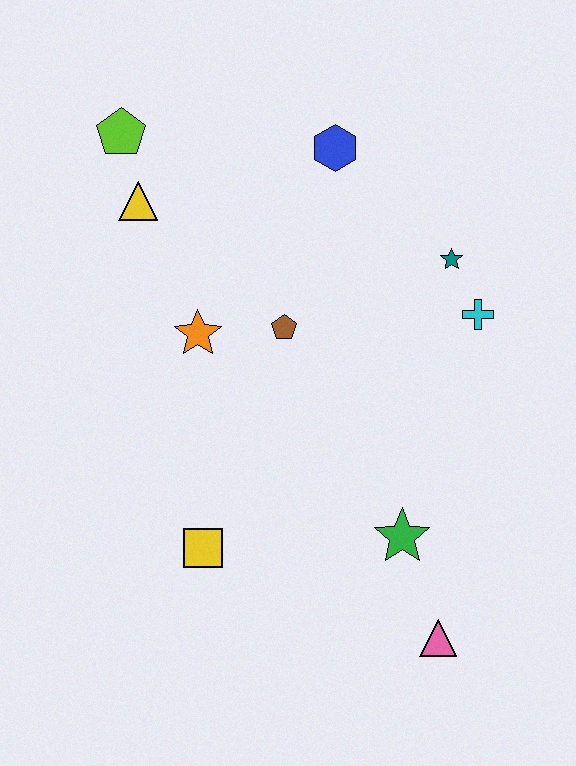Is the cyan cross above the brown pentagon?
Yes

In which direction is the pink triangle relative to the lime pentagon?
The pink triangle is below the lime pentagon.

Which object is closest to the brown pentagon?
The orange star is closest to the brown pentagon.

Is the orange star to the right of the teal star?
No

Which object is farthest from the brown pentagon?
The pink triangle is farthest from the brown pentagon.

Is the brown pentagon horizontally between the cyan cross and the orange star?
Yes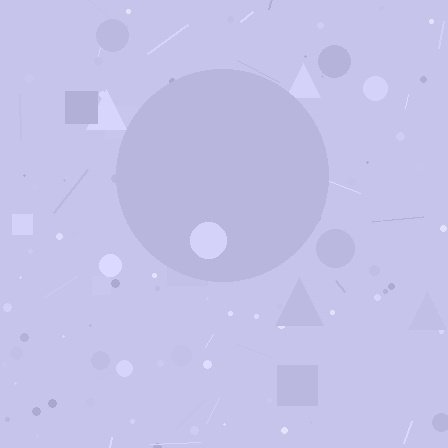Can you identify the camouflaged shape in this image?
The camouflaged shape is a circle.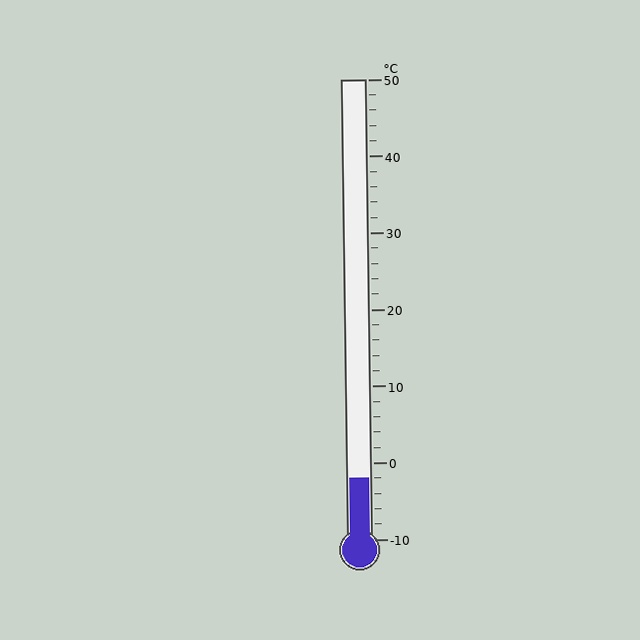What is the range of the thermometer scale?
The thermometer scale ranges from -10°C to 50°C.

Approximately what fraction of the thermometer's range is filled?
The thermometer is filled to approximately 15% of its range.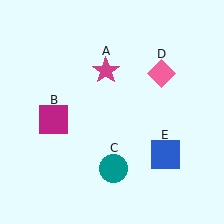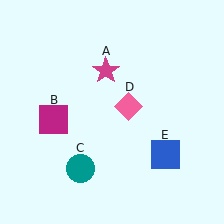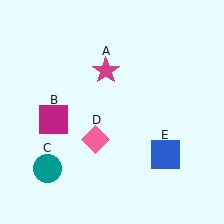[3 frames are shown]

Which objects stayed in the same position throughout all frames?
Magenta star (object A) and magenta square (object B) and blue square (object E) remained stationary.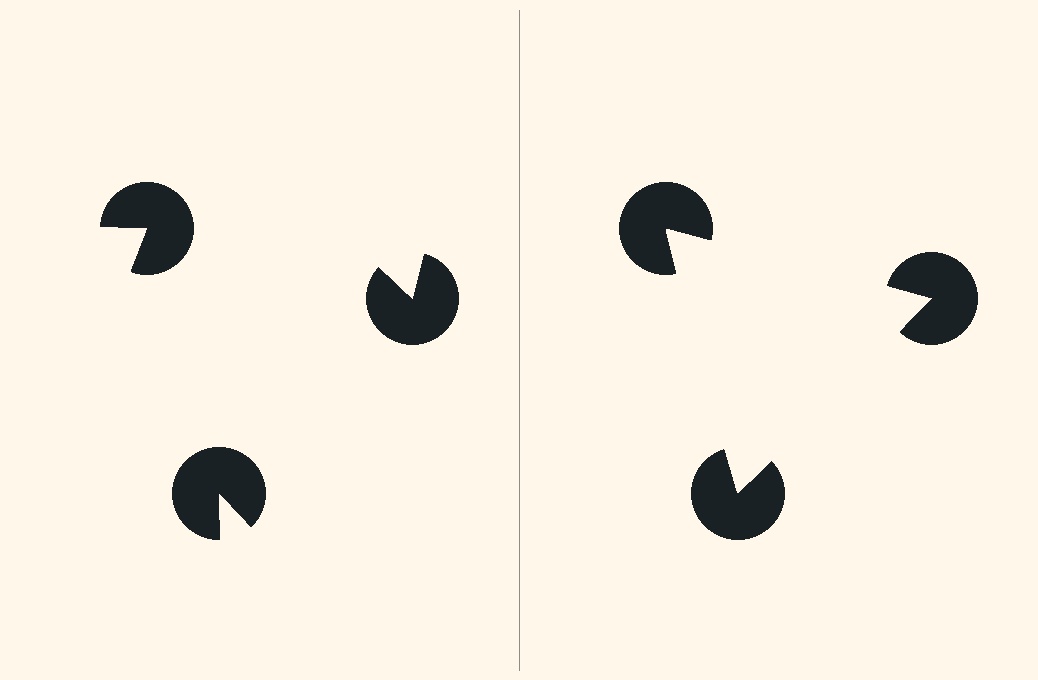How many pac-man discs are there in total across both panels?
6 — 3 on each side.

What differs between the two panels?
The pac-man discs are positioned identically on both sides; only the wedge orientations differ. On the right they align to a triangle; on the left they are misaligned.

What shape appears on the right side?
An illusory triangle.